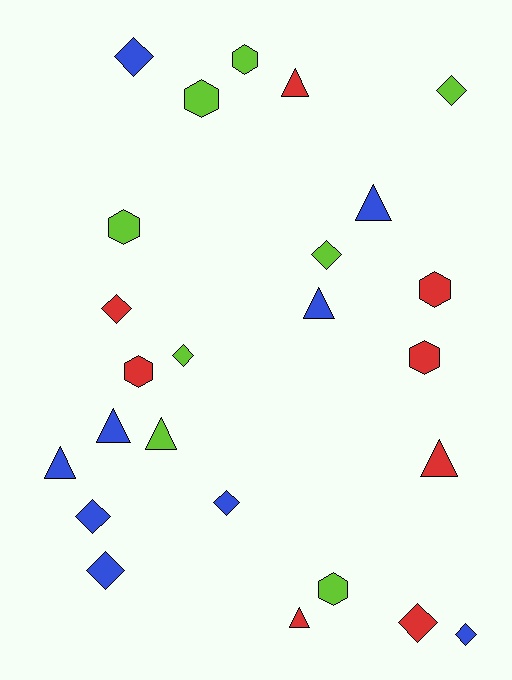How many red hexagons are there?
There are 3 red hexagons.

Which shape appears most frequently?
Diamond, with 10 objects.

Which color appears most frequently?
Blue, with 9 objects.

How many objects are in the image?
There are 25 objects.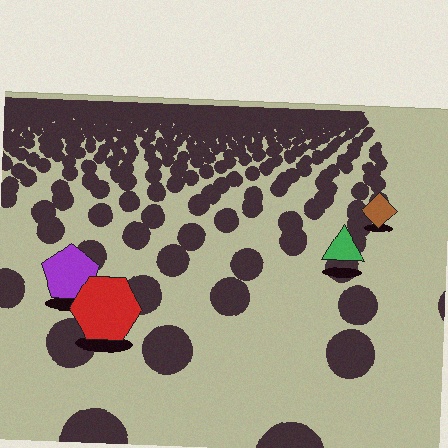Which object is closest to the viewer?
The red hexagon is closest. The texture marks near it are larger and more spread out.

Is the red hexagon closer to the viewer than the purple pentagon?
Yes. The red hexagon is closer — you can tell from the texture gradient: the ground texture is coarser near it.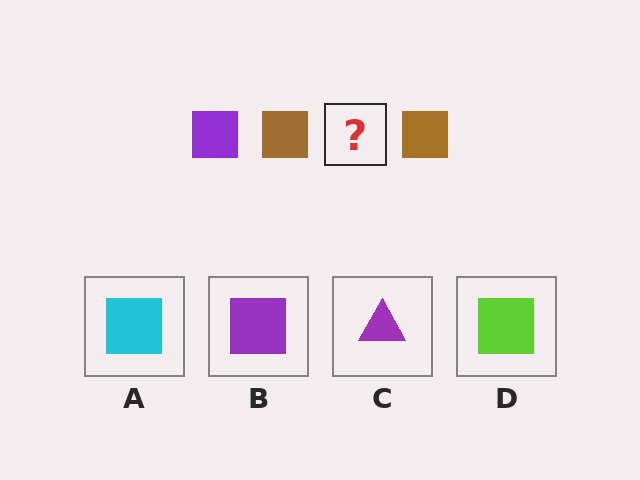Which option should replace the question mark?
Option B.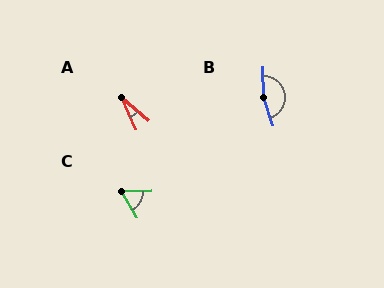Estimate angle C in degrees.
Approximately 60 degrees.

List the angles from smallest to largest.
A (25°), C (60°), B (162°).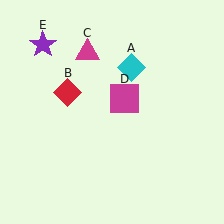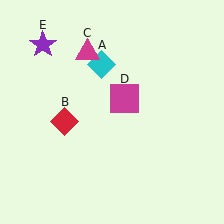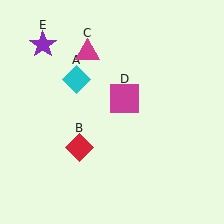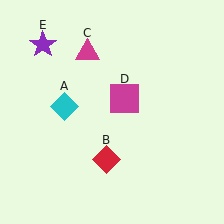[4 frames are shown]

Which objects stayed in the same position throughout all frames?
Magenta triangle (object C) and magenta square (object D) and purple star (object E) remained stationary.